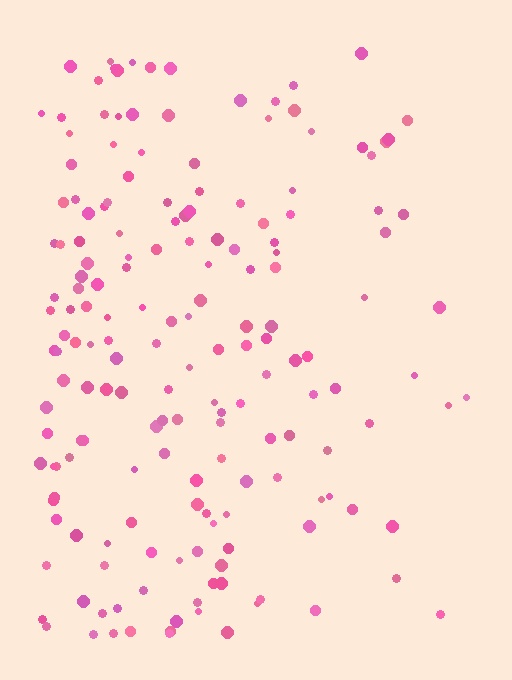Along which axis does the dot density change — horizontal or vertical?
Horizontal.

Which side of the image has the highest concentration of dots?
The left.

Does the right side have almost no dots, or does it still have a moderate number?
Still a moderate number, just noticeably fewer than the left.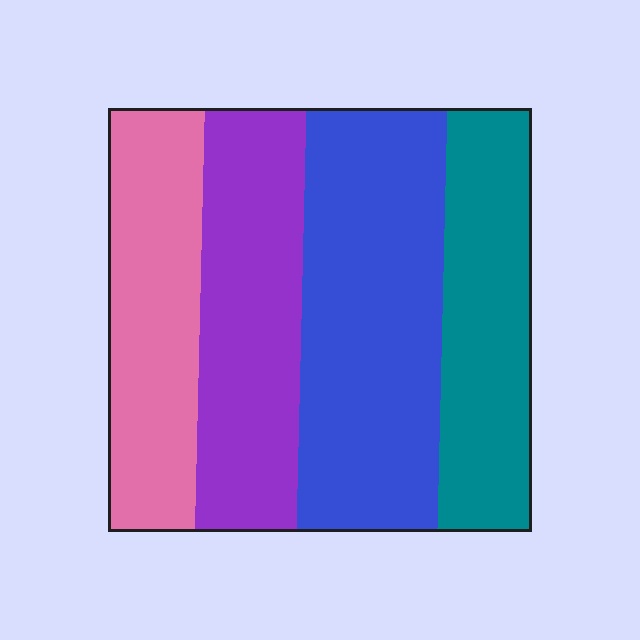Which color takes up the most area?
Blue, at roughly 35%.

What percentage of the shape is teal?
Teal takes up between a sixth and a third of the shape.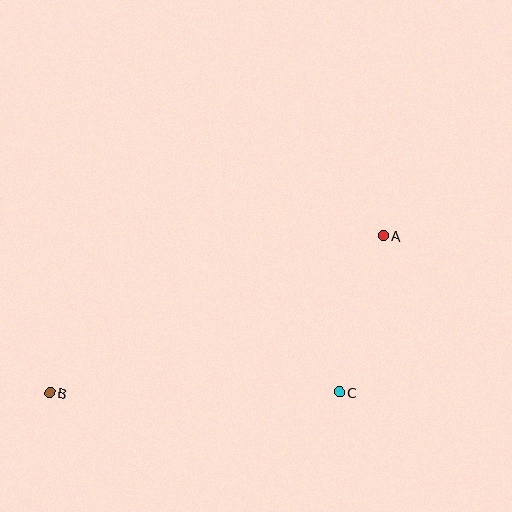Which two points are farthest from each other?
Points A and B are farthest from each other.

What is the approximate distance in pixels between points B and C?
The distance between B and C is approximately 289 pixels.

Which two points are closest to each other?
Points A and C are closest to each other.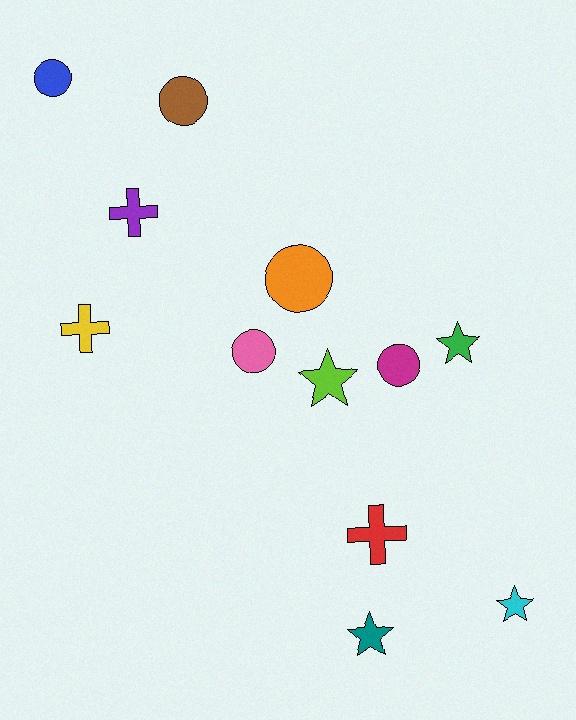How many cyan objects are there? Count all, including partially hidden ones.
There is 1 cyan object.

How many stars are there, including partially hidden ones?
There are 4 stars.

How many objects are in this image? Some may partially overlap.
There are 12 objects.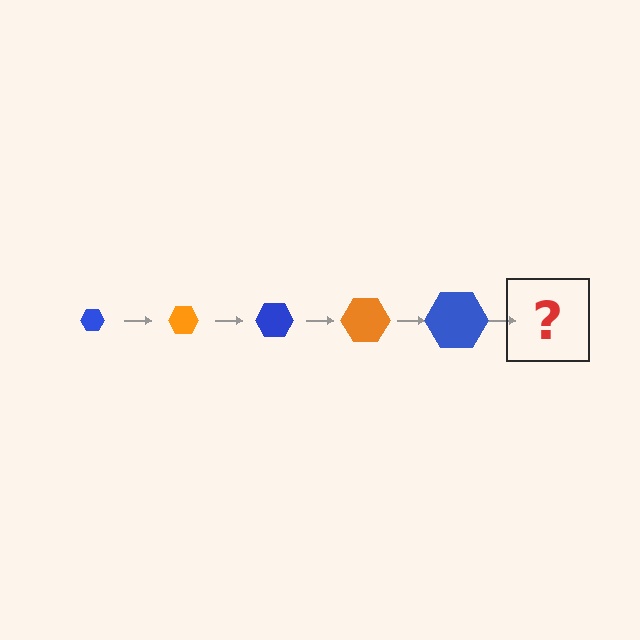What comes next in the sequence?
The next element should be an orange hexagon, larger than the previous one.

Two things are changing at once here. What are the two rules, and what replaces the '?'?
The two rules are that the hexagon grows larger each step and the color cycles through blue and orange. The '?' should be an orange hexagon, larger than the previous one.